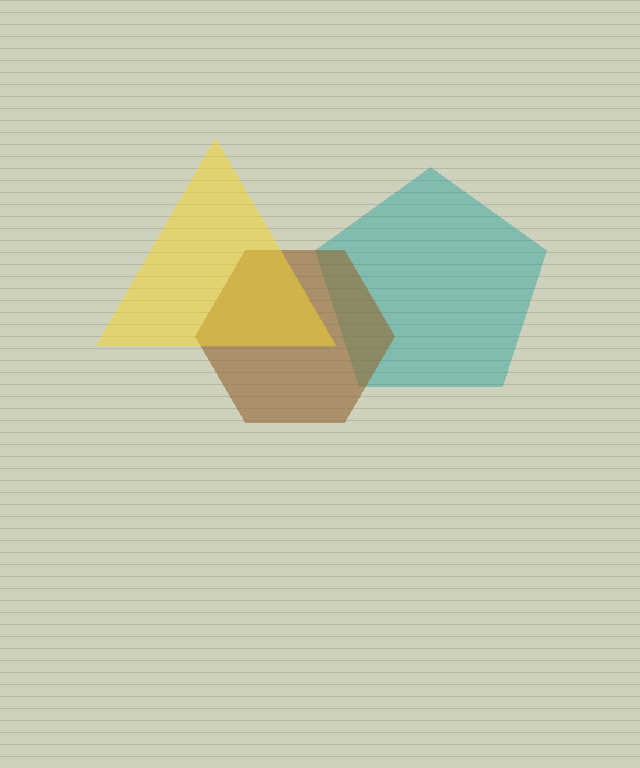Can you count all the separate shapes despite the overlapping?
Yes, there are 3 separate shapes.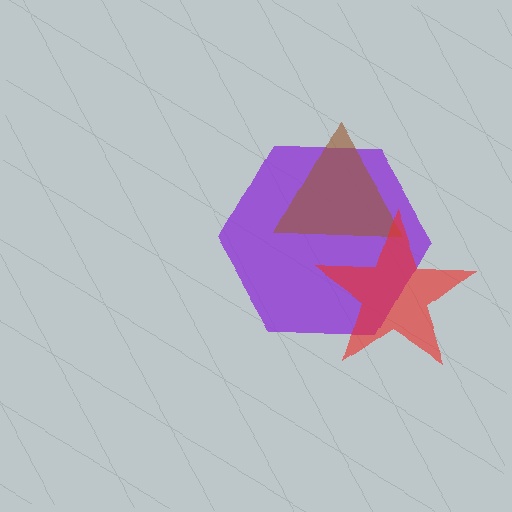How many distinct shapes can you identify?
There are 3 distinct shapes: a purple hexagon, a brown triangle, a red star.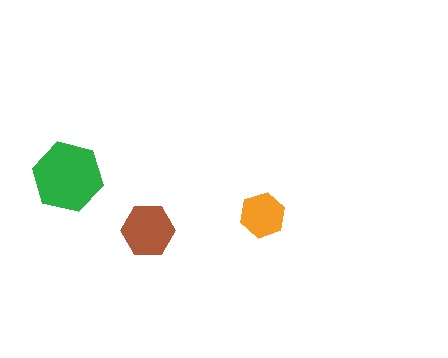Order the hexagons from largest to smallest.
the green one, the brown one, the orange one.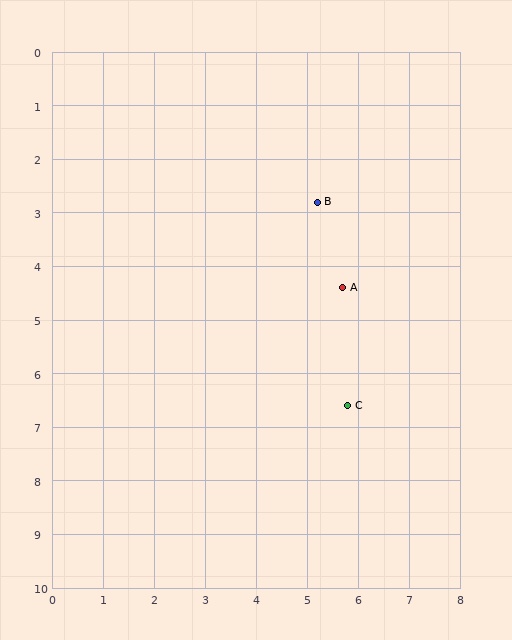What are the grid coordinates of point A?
Point A is at approximately (5.7, 4.4).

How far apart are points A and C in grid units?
Points A and C are about 2.2 grid units apart.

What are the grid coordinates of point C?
Point C is at approximately (5.8, 6.6).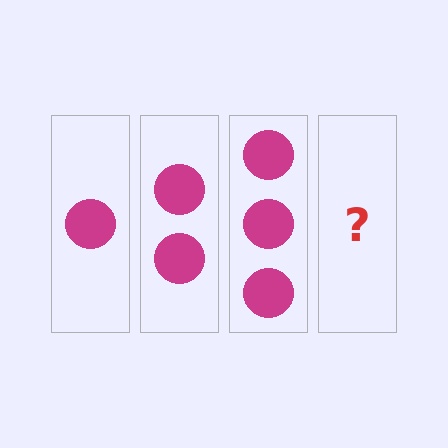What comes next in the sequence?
The next element should be 4 circles.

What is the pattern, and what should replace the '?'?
The pattern is that each step adds one more circle. The '?' should be 4 circles.